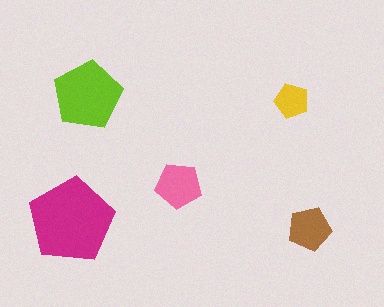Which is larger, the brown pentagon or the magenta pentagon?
The magenta one.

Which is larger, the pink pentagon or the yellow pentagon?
The pink one.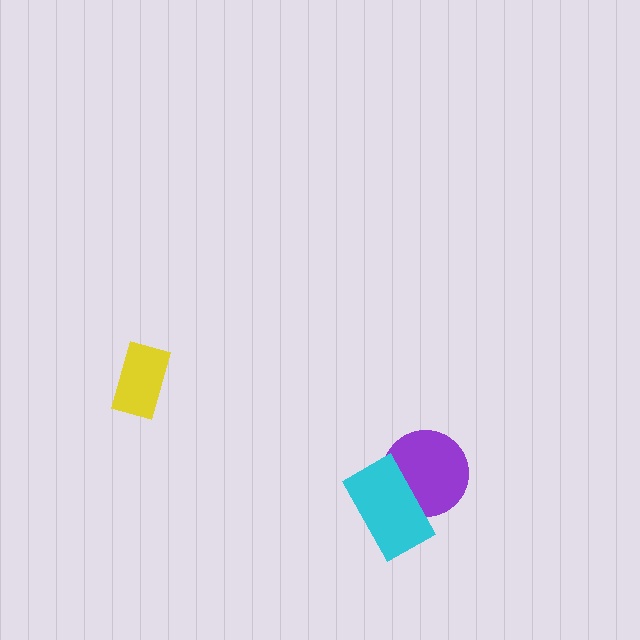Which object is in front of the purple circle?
The cyan rectangle is in front of the purple circle.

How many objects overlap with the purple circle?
1 object overlaps with the purple circle.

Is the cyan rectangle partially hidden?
No, no other shape covers it.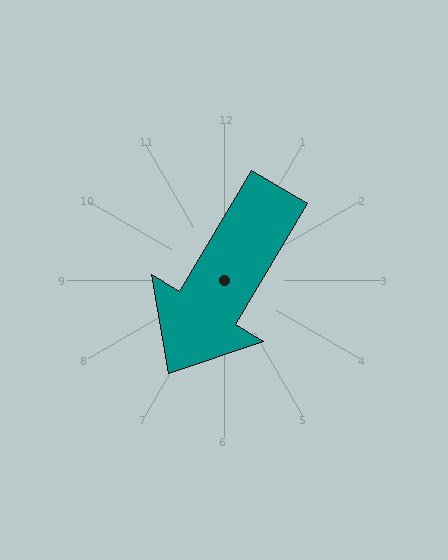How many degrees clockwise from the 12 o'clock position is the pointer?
Approximately 211 degrees.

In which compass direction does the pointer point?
Southwest.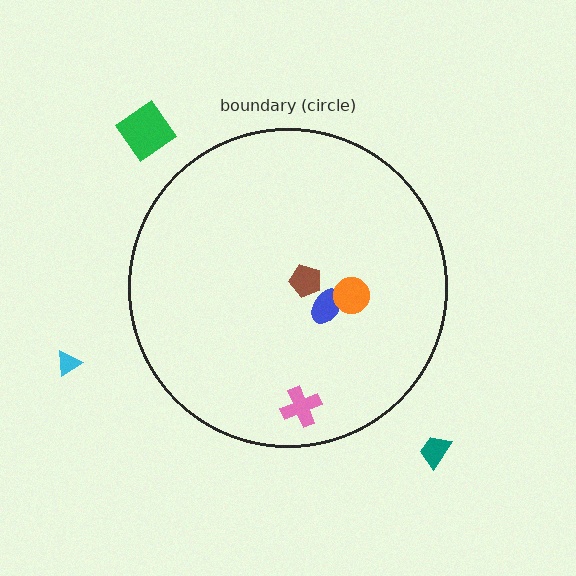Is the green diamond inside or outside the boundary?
Outside.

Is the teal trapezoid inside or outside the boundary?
Outside.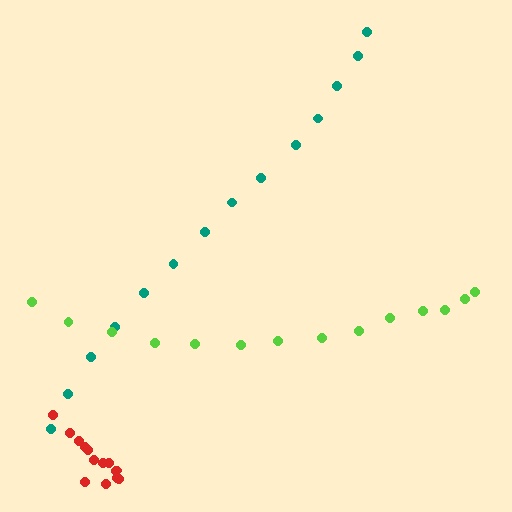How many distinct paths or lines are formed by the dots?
There are 3 distinct paths.